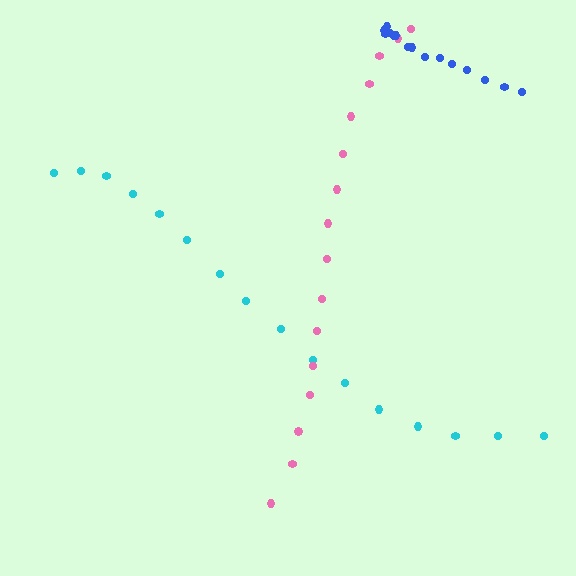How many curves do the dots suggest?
There are 3 distinct paths.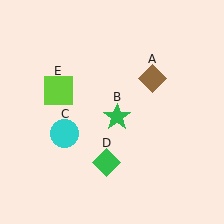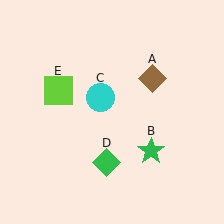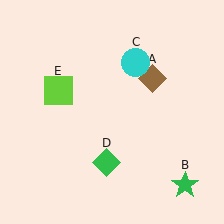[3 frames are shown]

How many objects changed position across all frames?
2 objects changed position: green star (object B), cyan circle (object C).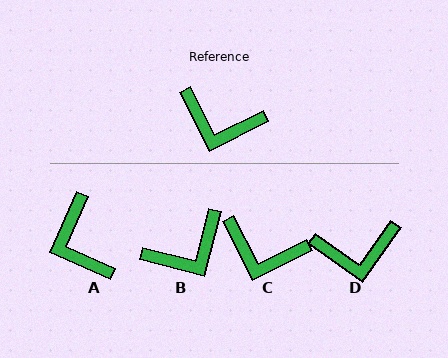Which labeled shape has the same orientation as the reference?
C.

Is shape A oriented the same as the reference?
No, it is off by about 51 degrees.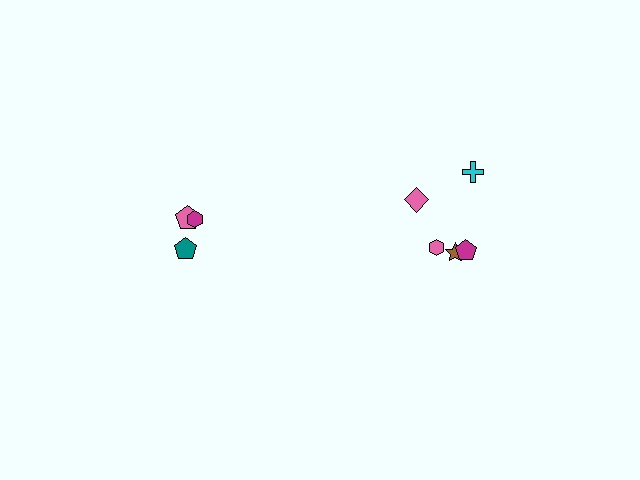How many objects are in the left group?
There are 3 objects.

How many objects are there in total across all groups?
There are 8 objects.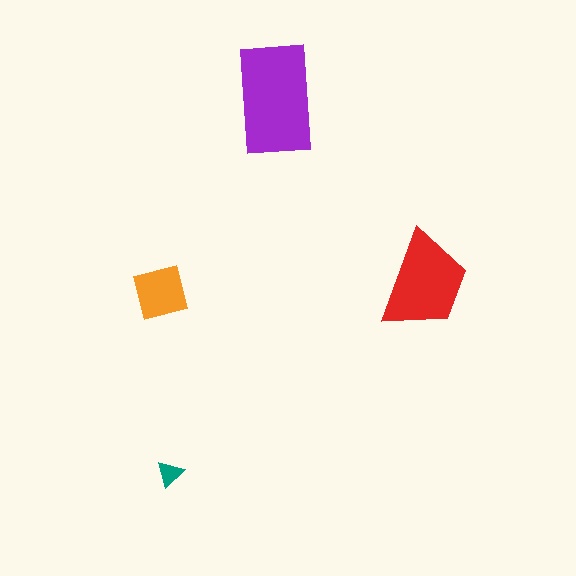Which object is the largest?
The purple rectangle.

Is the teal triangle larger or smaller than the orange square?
Smaller.